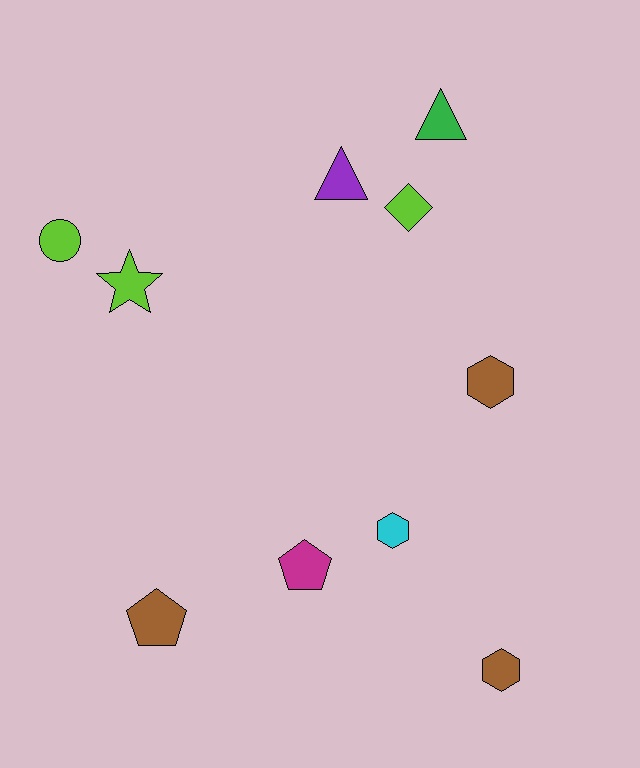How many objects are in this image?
There are 10 objects.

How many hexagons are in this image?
There are 3 hexagons.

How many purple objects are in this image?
There is 1 purple object.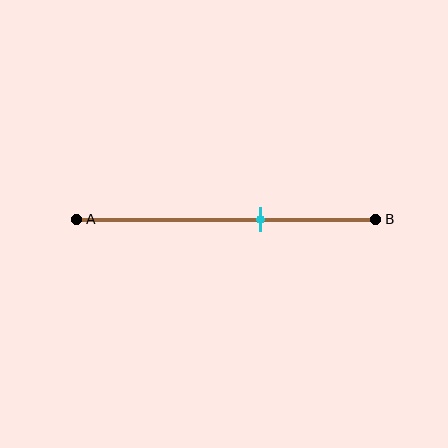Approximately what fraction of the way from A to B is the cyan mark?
The cyan mark is approximately 60% of the way from A to B.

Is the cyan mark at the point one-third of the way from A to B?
No, the mark is at about 60% from A, not at the 33% one-third point.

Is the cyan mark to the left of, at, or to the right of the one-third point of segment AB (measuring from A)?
The cyan mark is to the right of the one-third point of segment AB.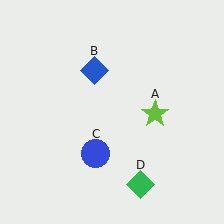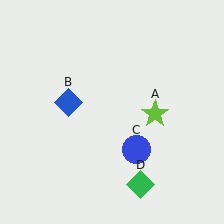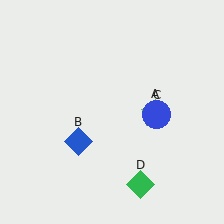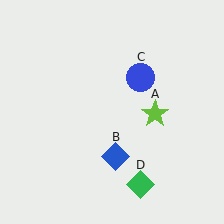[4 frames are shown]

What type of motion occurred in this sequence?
The blue diamond (object B), blue circle (object C) rotated counterclockwise around the center of the scene.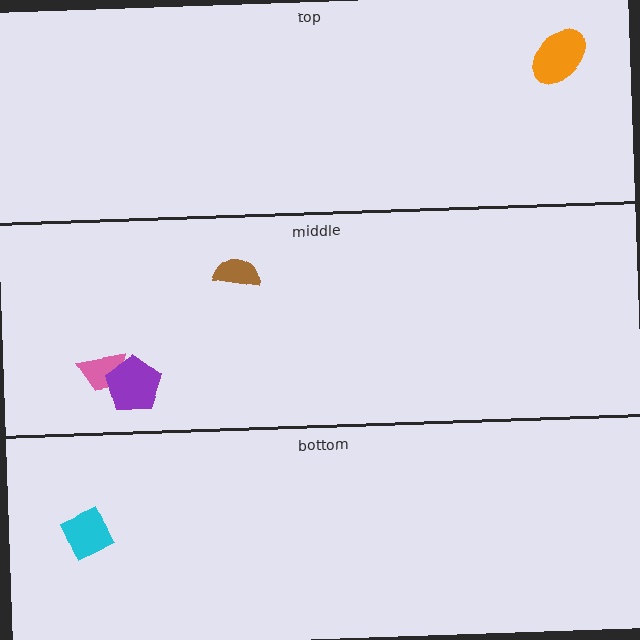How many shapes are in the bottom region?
1.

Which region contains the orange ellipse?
The top region.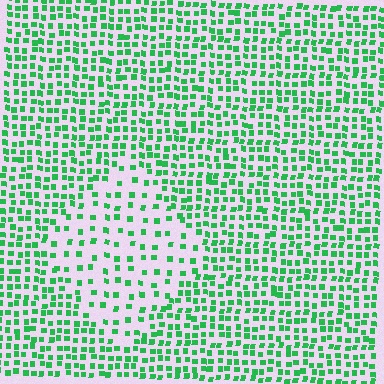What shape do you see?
I see a diamond.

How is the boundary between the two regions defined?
The boundary is defined by a change in element density (approximately 2.2x ratio). All elements are the same color, size, and shape.